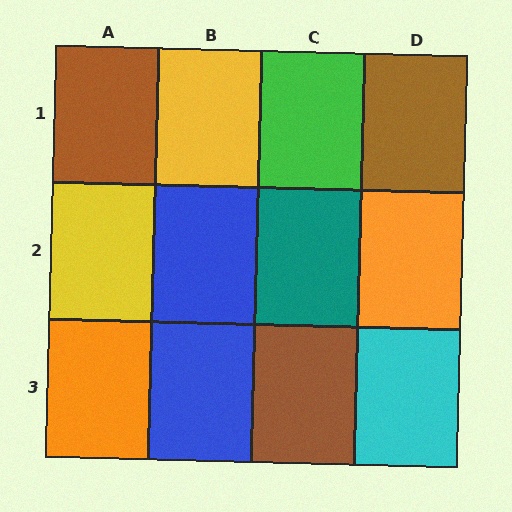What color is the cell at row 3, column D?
Cyan.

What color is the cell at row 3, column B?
Blue.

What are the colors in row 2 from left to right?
Yellow, blue, teal, orange.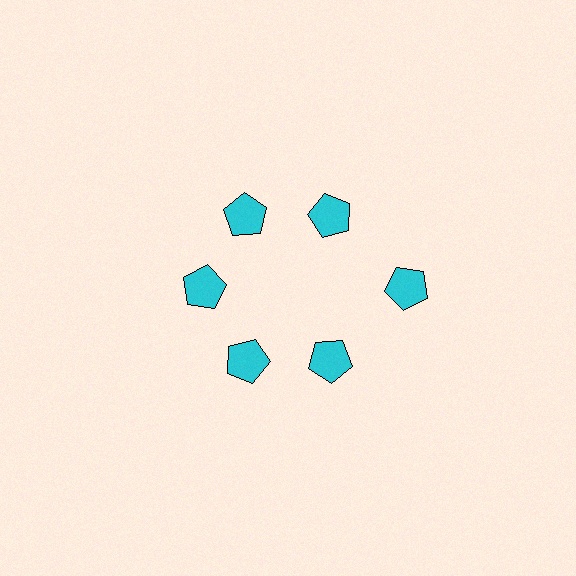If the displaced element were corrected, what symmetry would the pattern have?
It would have 6-fold rotational symmetry — the pattern would map onto itself every 60 degrees.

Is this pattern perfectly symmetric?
No. The 6 cyan pentagons are arranged in a ring, but one element near the 3 o'clock position is pushed outward from the center, breaking the 6-fold rotational symmetry.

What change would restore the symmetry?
The symmetry would be restored by moving it inward, back onto the ring so that all 6 pentagons sit at equal angles and equal distance from the center.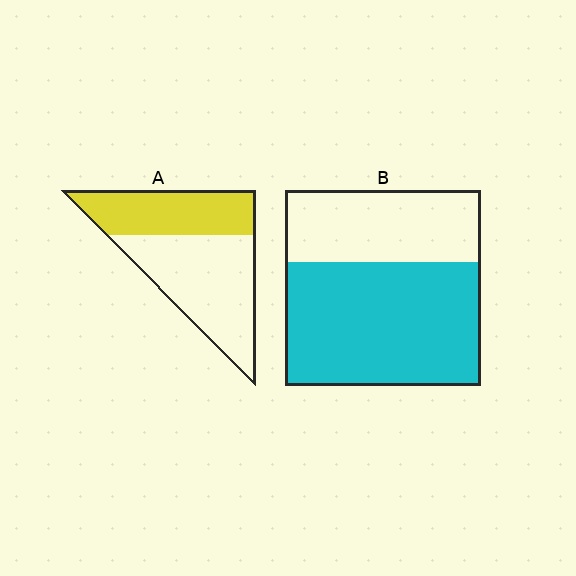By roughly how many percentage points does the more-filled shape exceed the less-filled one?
By roughly 25 percentage points (B over A).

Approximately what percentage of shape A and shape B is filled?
A is approximately 40% and B is approximately 65%.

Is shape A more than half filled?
No.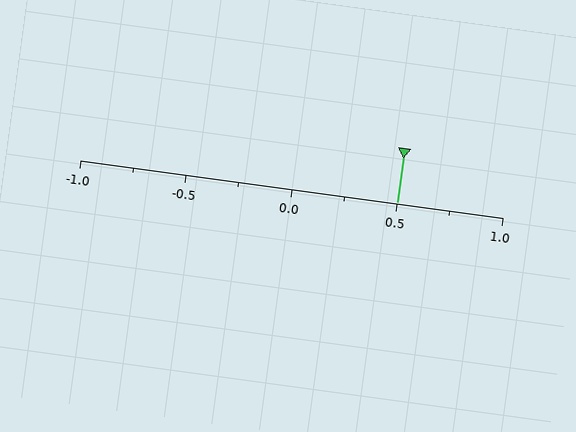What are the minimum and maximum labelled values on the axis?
The axis runs from -1.0 to 1.0.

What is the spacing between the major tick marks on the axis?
The major ticks are spaced 0.5 apart.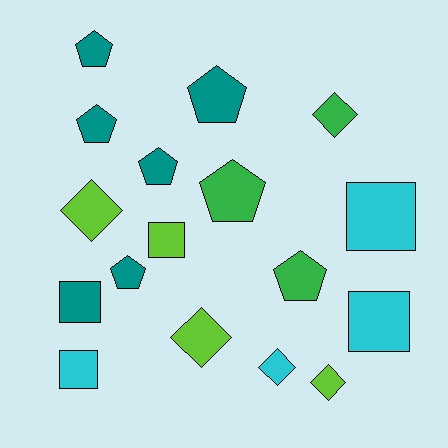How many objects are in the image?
There are 17 objects.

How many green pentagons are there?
There are 2 green pentagons.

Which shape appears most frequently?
Pentagon, with 7 objects.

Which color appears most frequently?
Teal, with 6 objects.